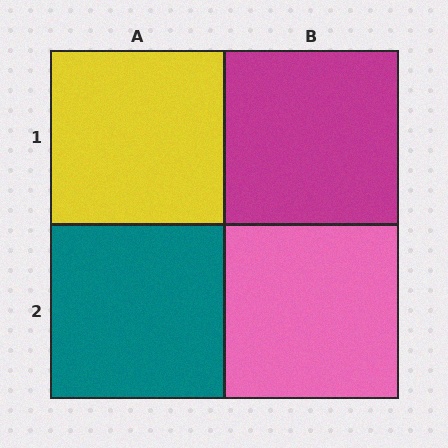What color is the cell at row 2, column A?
Teal.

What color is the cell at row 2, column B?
Pink.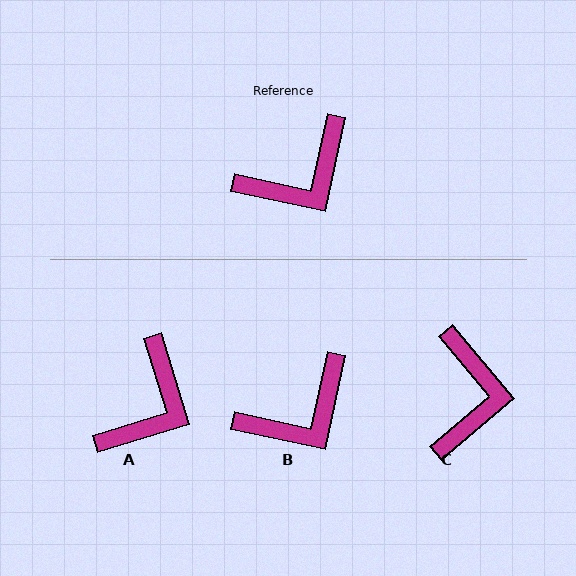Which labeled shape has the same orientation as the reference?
B.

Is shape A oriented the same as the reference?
No, it is off by about 29 degrees.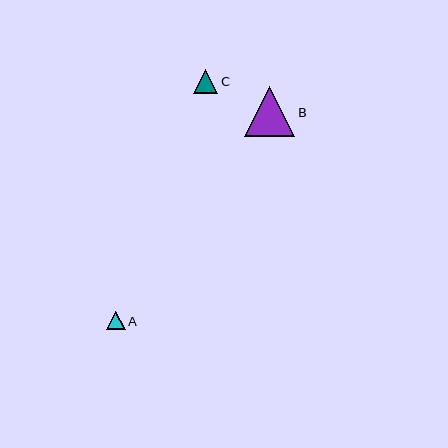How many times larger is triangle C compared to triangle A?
Triangle C is approximately 1.3 times the size of triangle A.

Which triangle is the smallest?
Triangle A is the smallest with a size of approximately 18 pixels.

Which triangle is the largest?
Triangle B is the largest with a size of approximately 50 pixels.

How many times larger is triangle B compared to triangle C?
Triangle B is approximately 2.1 times the size of triangle C.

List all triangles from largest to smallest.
From largest to smallest: B, C, A.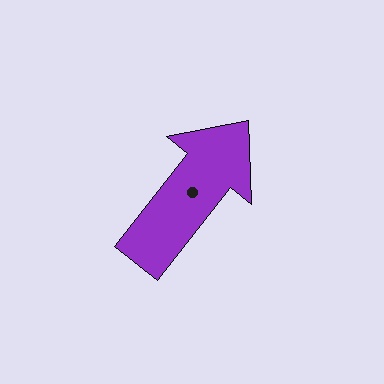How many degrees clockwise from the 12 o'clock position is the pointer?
Approximately 38 degrees.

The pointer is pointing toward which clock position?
Roughly 1 o'clock.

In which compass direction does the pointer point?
Northeast.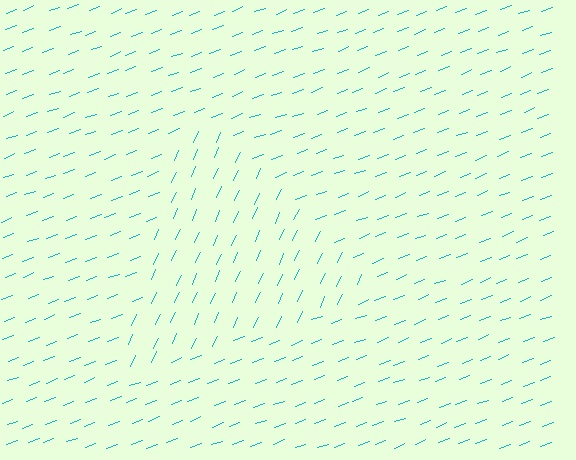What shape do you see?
I see a triangle.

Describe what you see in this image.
The image is filled with small cyan line segments. A triangle region in the image has lines oriented differently from the surrounding lines, creating a visible texture boundary.